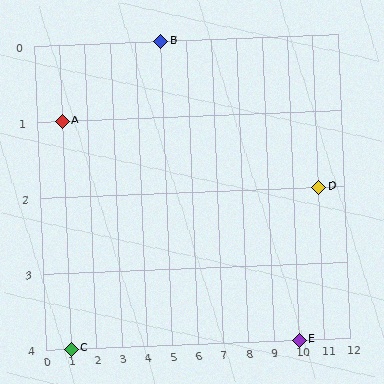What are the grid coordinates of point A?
Point A is at grid coordinates (1, 1).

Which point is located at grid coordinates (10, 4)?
Point E is at (10, 4).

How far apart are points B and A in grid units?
Points B and A are 4 columns and 1 row apart (about 4.1 grid units diagonally).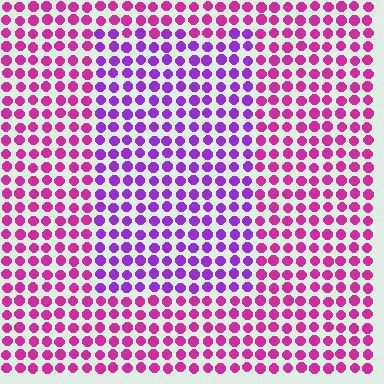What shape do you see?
I see a rectangle.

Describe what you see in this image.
The image is filled with small magenta elements in a uniform arrangement. A rectangle-shaped region is visible where the elements are tinted to a slightly different hue, forming a subtle color boundary.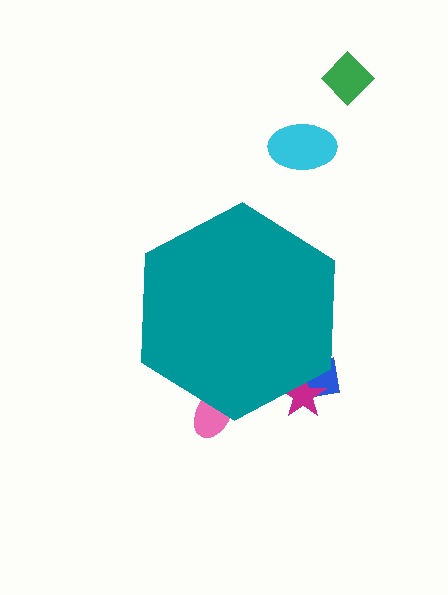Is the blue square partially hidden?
Yes, the blue square is partially hidden behind the teal hexagon.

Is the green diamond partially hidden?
No, the green diamond is fully visible.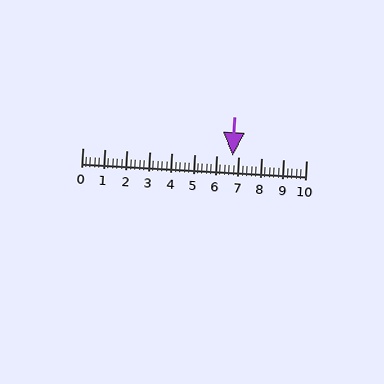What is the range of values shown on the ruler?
The ruler shows values from 0 to 10.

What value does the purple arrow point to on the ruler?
The purple arrow points to approximately 6.7.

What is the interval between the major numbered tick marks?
The major tick marks are spaced 1 units apart.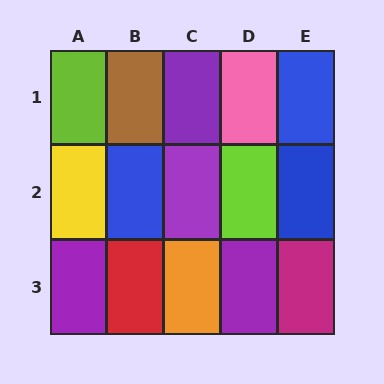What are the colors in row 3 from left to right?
Purple, red, orange, purple, magenta.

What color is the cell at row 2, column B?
Blue.